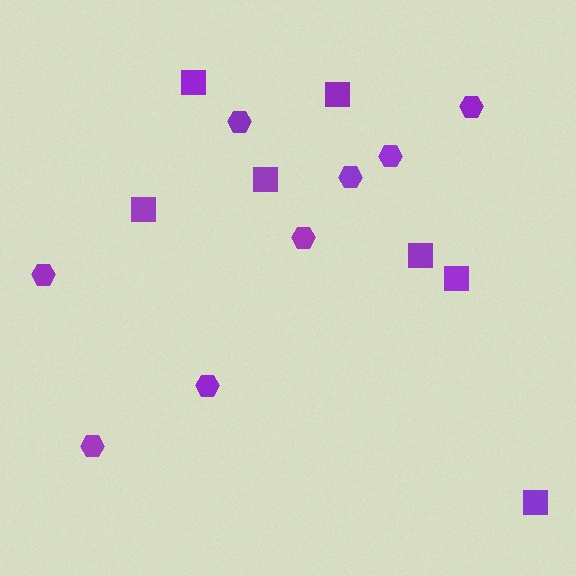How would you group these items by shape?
There are 2 groups: one group of squares (7) and one group of hexagons (8).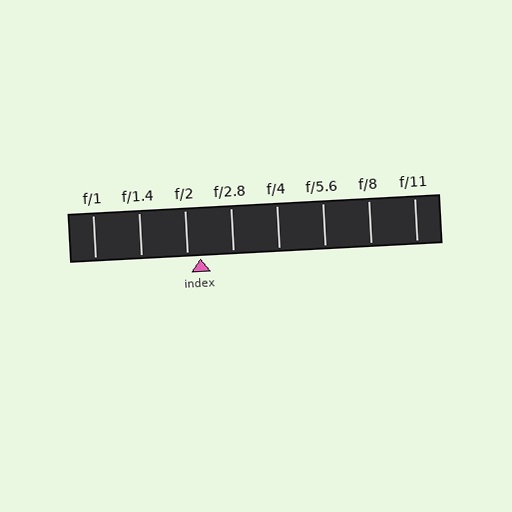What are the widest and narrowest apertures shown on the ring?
The widest aperture shown is f/1 and the narrowest is f/11.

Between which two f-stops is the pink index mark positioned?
The index mark is between f/2 and f/2.8.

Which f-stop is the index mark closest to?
The index mark is closest to f/2.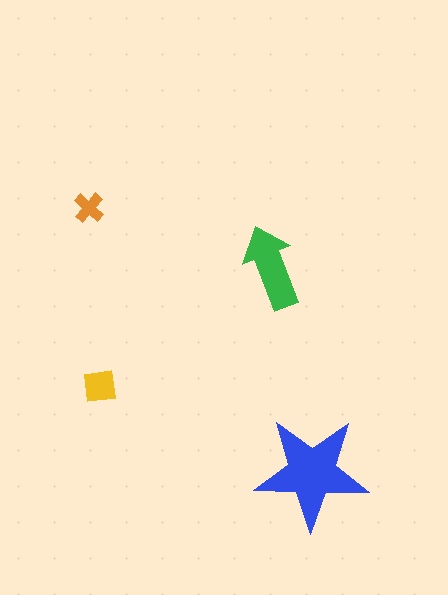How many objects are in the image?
There are 4 objects in the image.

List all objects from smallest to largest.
The orange cross, the yellow square, the green arrow, the blue star.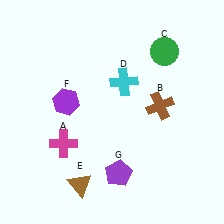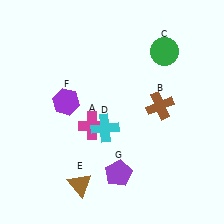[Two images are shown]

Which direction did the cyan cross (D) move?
The cyan cross (D) moved down.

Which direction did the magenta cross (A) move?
The magenta cross (A) moved right.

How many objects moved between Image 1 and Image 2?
2 objects moved between the two images.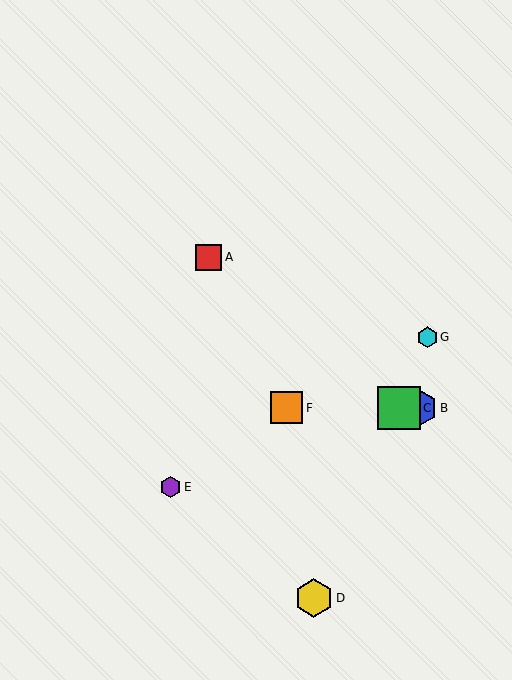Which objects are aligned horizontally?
Objects B, C, F are aligned horizontally.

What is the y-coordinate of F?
Object F is at y≈408.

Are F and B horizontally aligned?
Yes, both are at y≈408.